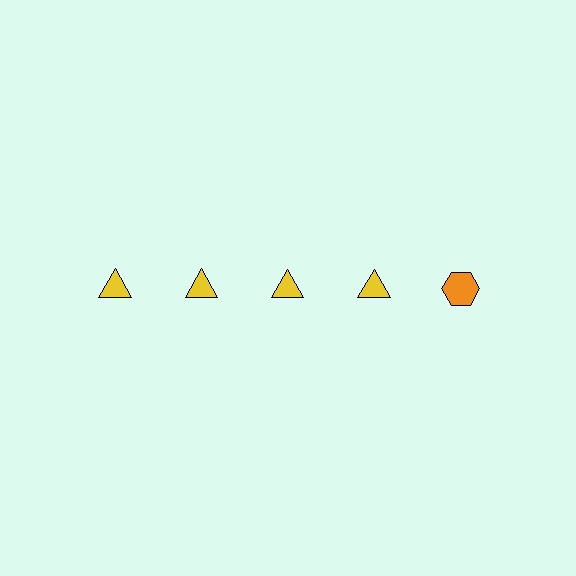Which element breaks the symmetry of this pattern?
The orange hexagon in the top row, rightmost column breaks the symmetry. All other shapes are yellow triangles.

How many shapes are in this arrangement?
There are 5 shapes arranged in a grid pattern.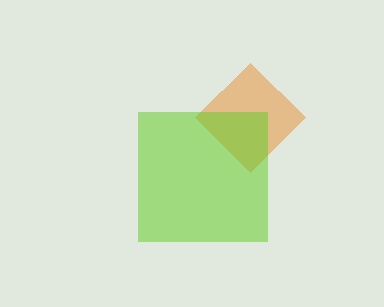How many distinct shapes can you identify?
There are 2 distinct shapes: an orange diamond, a lime square.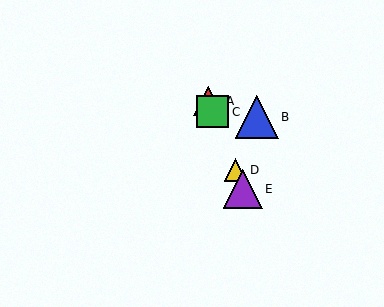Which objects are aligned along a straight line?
Objects A, C, D, E are aligned along a straight line.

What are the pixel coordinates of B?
Object B is at (257, 117).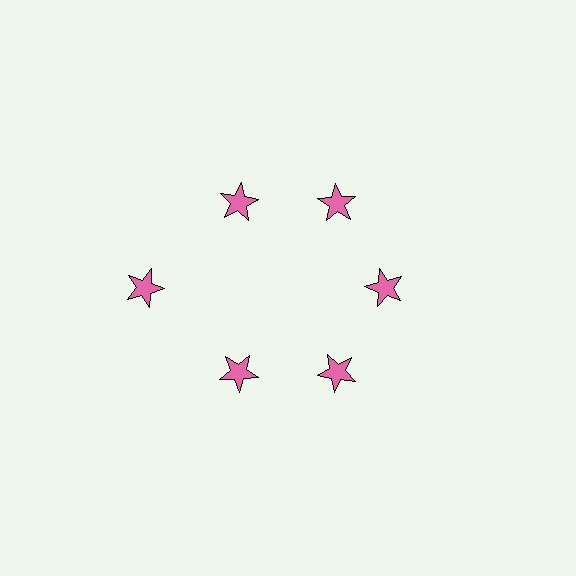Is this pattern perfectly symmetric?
No. The 6 pink stars are arranged in a ring, but one element near the 9 o'clock position is pushed outward from the center, breaking the 6-fold rotational symmetry.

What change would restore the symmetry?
The symmetry would be restored by moving it inward, back onto the ring so that all 6 stars sit at equal angles and equal distance from the center.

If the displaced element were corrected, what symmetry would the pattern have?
It would have 6-fold rotational symmetry — the pattern would map onto itself every 60 degrees.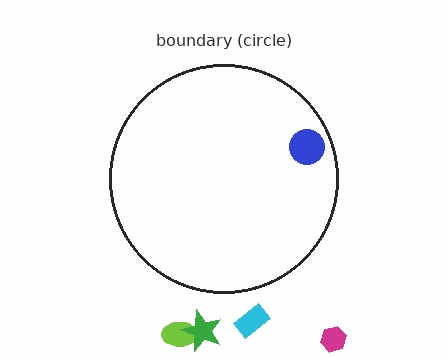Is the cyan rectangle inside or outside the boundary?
Outside.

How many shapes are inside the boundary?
1 inside, 4 outside.